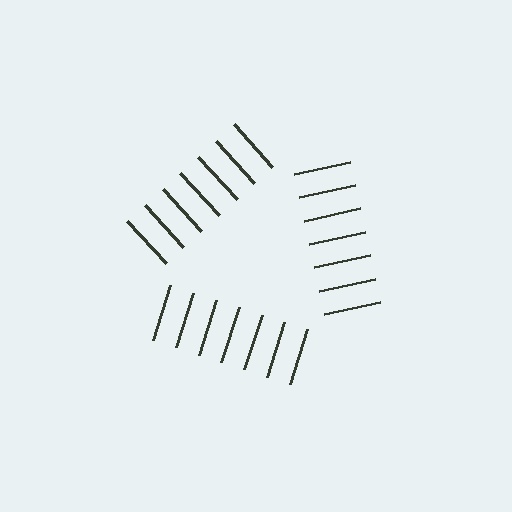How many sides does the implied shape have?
3 sides — the line-ends trace a triangle.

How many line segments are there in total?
21 — 7 along each of the 3 edges.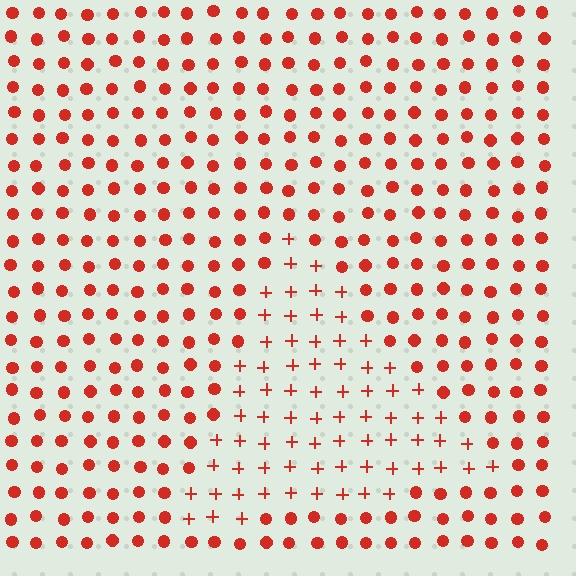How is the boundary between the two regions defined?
The boundary is defined by a change in element shape: plus signs inside vs. circles outside. All elements share the same color and spacing.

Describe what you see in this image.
The image is filled with small red elements arranged in a uniform grid. A triangle-shaped region contains plus signs, while the surrounding area contains circles. The boundary is defined purely by the change in element shape.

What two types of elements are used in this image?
The image uses plus signs inside the triangle region and circles outside it.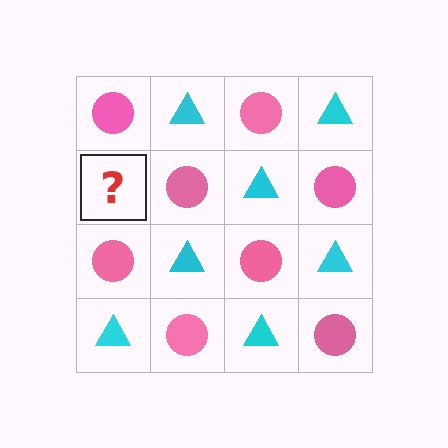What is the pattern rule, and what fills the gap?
The rule is that it alternates pink circle and cyan triangle in a checkerboard pattern. The gap should be filled with a cyan triangle.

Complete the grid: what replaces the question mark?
The question mark should be replaced with a cyan triangle.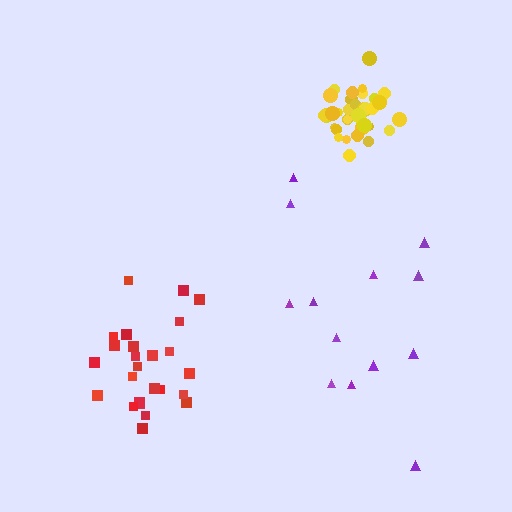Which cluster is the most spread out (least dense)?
Purple.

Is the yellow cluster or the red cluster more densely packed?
Yellow.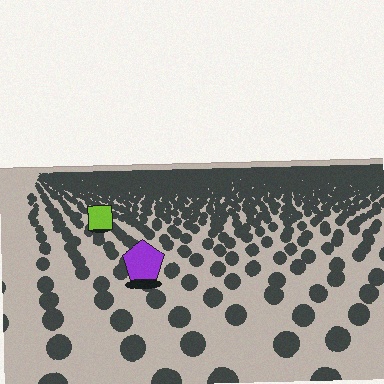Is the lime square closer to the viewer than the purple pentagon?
No. The purple pentagon is closer — you can tell from the texture gradient: the ground texture is coarser near it.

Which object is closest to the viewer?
The purple pentagon is closest. The texture marks near it are larger and more spread out.